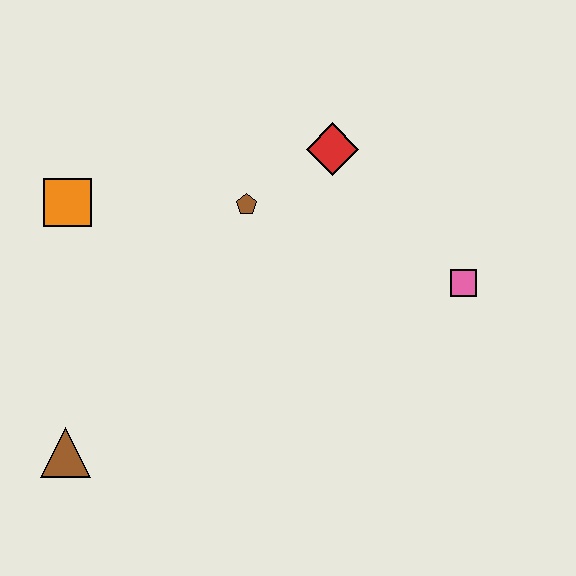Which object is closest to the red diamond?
The brown pentagon is closest to the red diamond.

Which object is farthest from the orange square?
The pink square is farthest from the orange square.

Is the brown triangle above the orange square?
No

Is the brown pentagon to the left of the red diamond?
Yes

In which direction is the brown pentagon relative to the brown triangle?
The brown pentagon is above the brown triangle.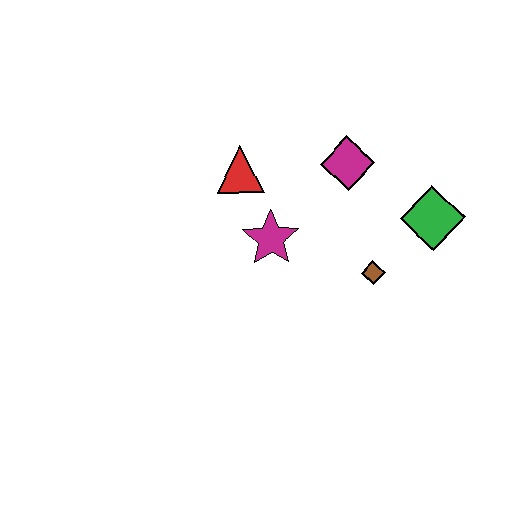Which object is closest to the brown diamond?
The green diamond is closest to the brown diamond.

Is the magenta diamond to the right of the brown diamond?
No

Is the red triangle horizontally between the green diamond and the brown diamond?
No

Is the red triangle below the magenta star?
No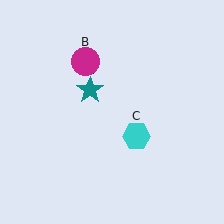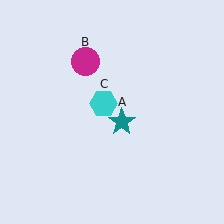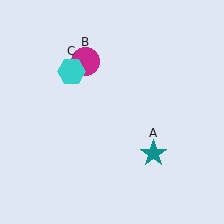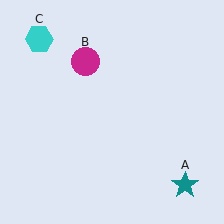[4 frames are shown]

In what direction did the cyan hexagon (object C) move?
The cyan hexagon (object C) moved up and to the left.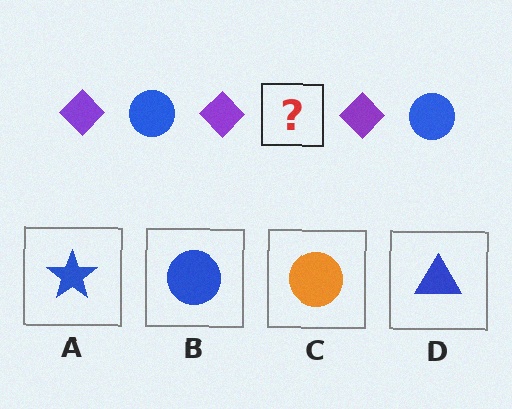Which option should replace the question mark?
Option B.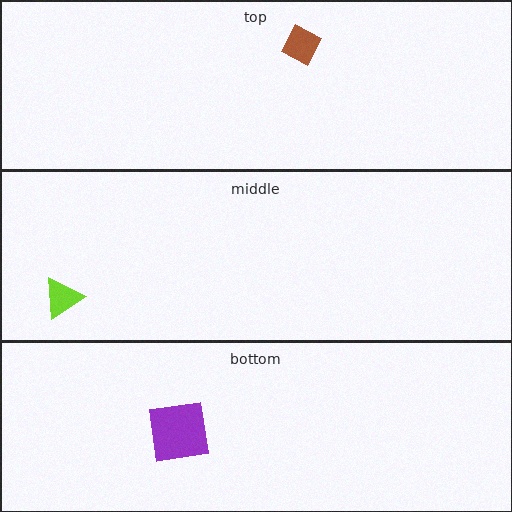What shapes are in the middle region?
The lime triangle.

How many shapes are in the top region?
1.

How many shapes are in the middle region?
1.